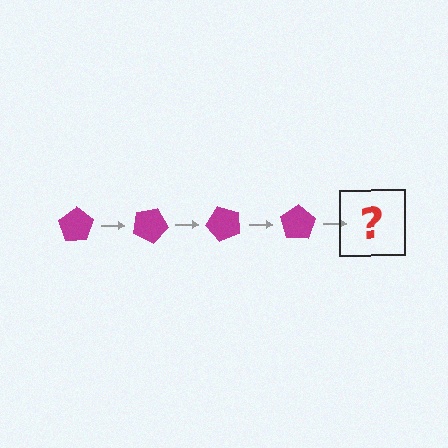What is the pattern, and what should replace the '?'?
The pattern is that the pentagon rotates 25 degrees each step. The '?' should be a magenta pentagon rotated 100 degrees.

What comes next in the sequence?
The next element should be a magenta pentagon rotated 100 degrees.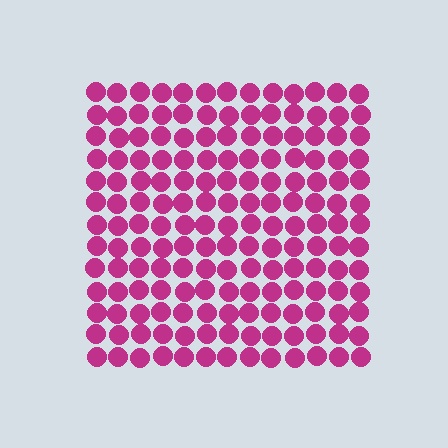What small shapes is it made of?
It is made of small circles.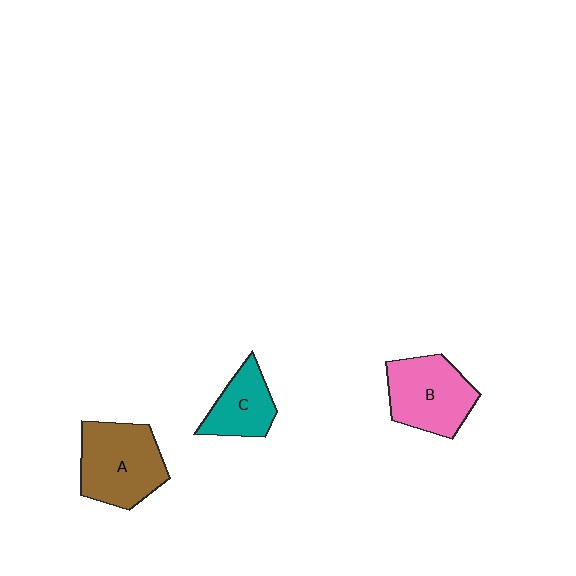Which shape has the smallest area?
Shape C (teal).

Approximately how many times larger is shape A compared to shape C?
Approximately 1.6 times.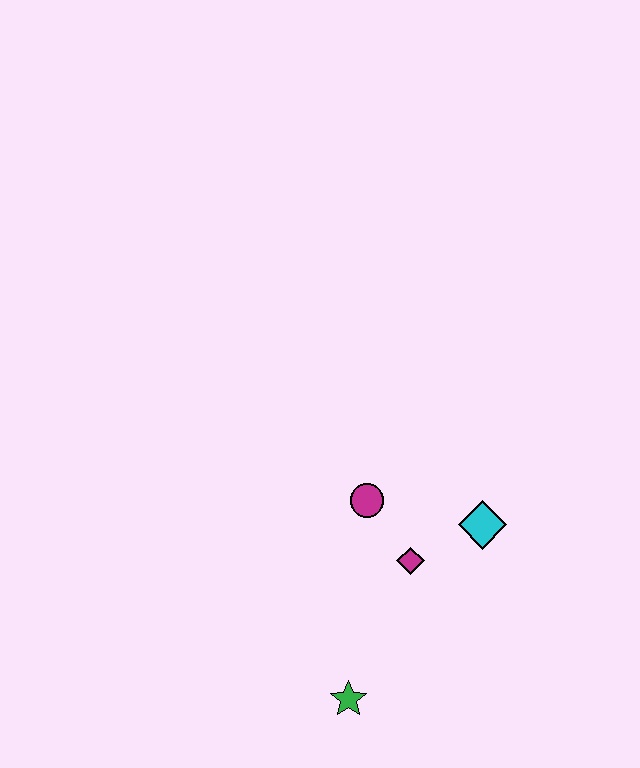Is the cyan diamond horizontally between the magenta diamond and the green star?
No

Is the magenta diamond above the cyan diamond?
No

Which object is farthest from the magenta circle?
The green star is farthest from the magenta circle.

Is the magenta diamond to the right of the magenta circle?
Yes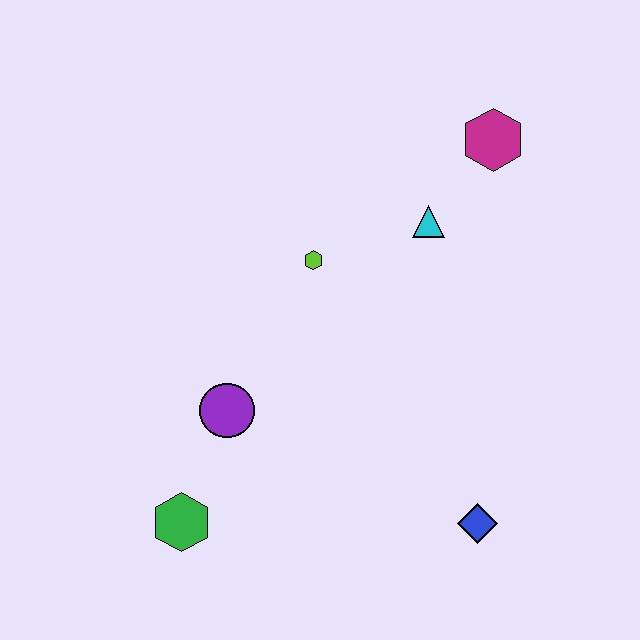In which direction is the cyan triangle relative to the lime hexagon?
The cyan triangle is to the right of the lime hexagon.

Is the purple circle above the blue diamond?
Yes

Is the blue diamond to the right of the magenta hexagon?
No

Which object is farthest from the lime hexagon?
The blue diamond is farthest from the lime hexagon.